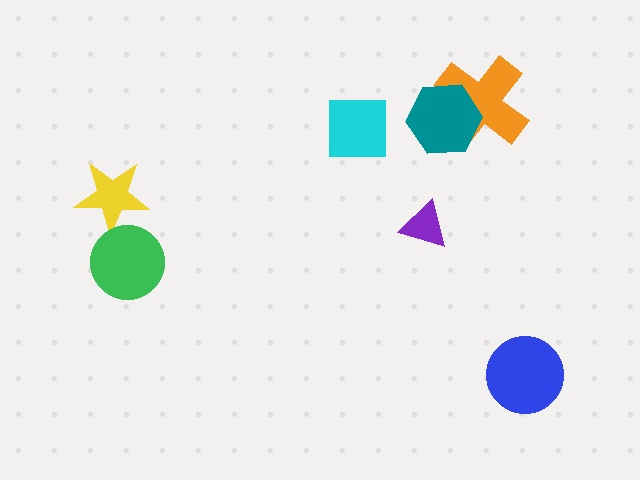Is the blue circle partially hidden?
No, no other shape covers it.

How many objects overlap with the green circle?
1 object overlaps with the green circle.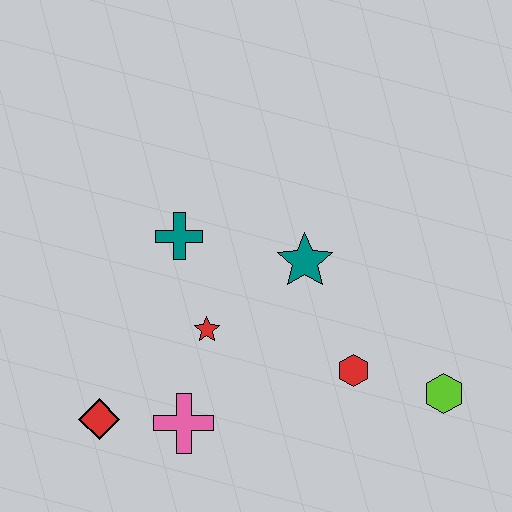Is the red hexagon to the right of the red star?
Yes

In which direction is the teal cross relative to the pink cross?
The teal cross is above the pink cross.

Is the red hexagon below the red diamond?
No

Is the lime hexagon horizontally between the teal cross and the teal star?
No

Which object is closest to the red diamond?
The pink cross is closest to the red diamond.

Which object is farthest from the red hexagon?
The red diamond is farthest from the red hexagon.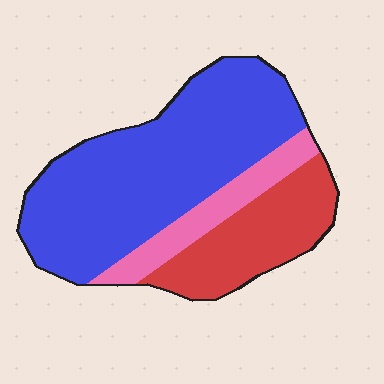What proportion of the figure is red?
Red covers 25% of the figure.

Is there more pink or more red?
Red.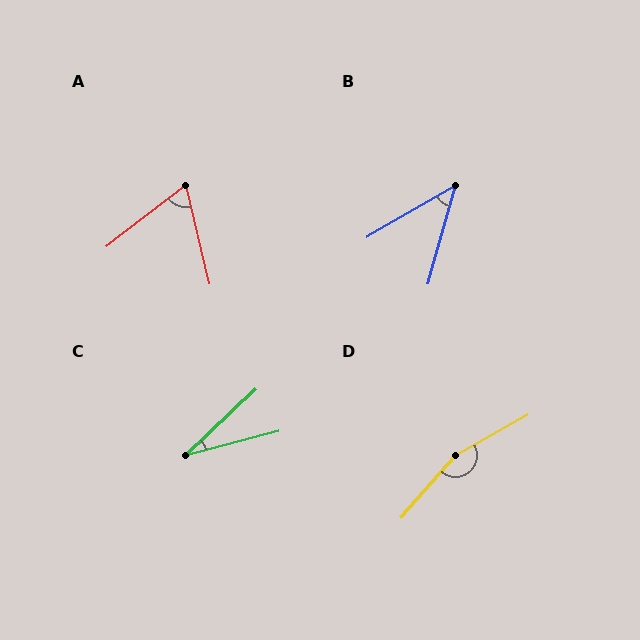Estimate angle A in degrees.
Approximately 66 degrees.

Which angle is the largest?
D, at approximately 160 degrees.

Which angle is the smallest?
C, at approximately 29 degrees.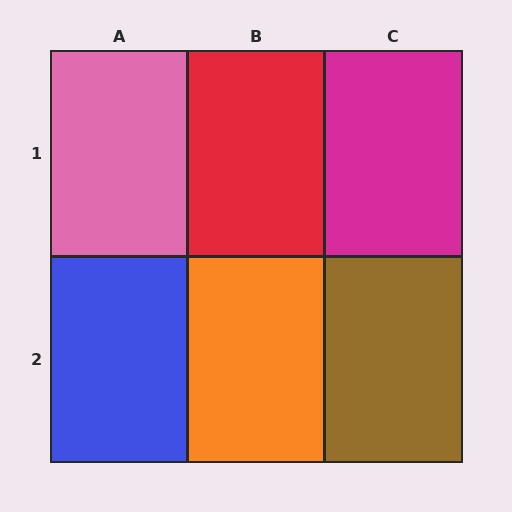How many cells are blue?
1 cell is blue.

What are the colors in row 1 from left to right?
Pink, red, magenta.